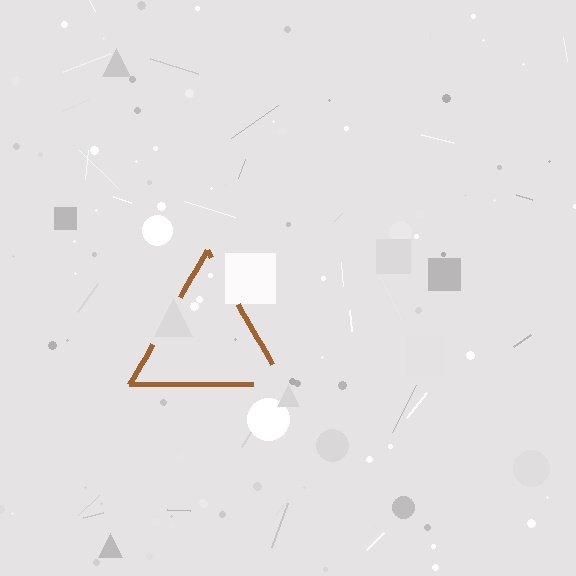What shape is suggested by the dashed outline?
The dashed outline suggests a triangle.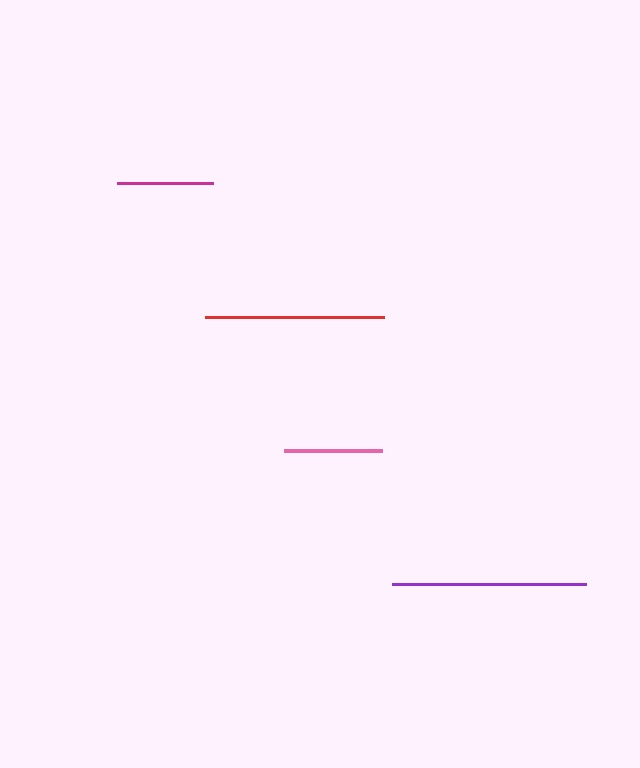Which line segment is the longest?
The purple line is the longest at approximately 194 pixels.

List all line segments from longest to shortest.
From longest to shortest: purple, red, pink, magenta.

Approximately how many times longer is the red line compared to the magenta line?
The red line is approximately 1.9 times the length of the magenta line.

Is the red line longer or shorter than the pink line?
The red line is longer than the pink line.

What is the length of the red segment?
The red segment is approximately 178 pixels long.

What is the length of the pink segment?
The pink segment is approximately 98 pixels long.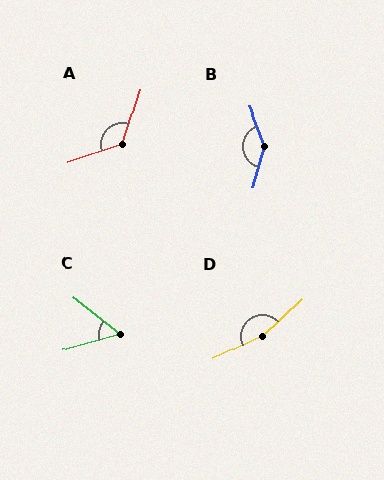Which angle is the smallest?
C, at approximately 54 degrees.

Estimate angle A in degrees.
Approximately 127 degrees.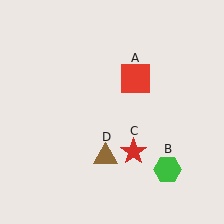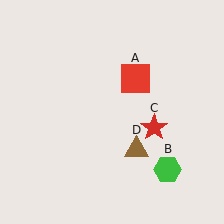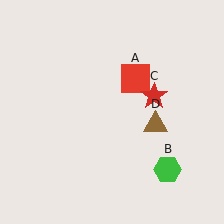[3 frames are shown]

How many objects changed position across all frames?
2 objects changed position: red star (object C), brown triangle (object D).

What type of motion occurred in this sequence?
The red star (object C), brown triangle (object D) rotated counterclockwise around the center of the scene.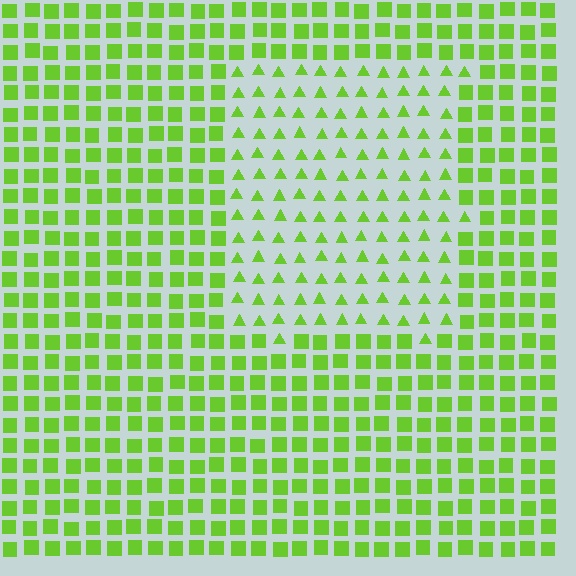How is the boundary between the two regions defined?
The boundary is defined by a change in element shape: triangles inside vs. squares outside. All elements share the same color and spacing.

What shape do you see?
I see a rectangle.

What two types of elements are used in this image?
The image uses triangles inside the rectangle region and squares outside it.